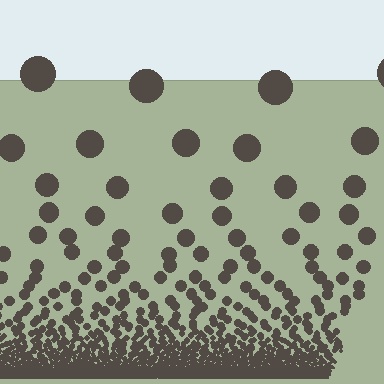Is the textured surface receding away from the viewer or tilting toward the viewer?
The surface appears to tilt toward the viewer. Texture elements get larger and sparser toward the top.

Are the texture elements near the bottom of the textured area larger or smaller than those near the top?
Smaller. The gradient is inverted — elements near the bottom are smaller and denser.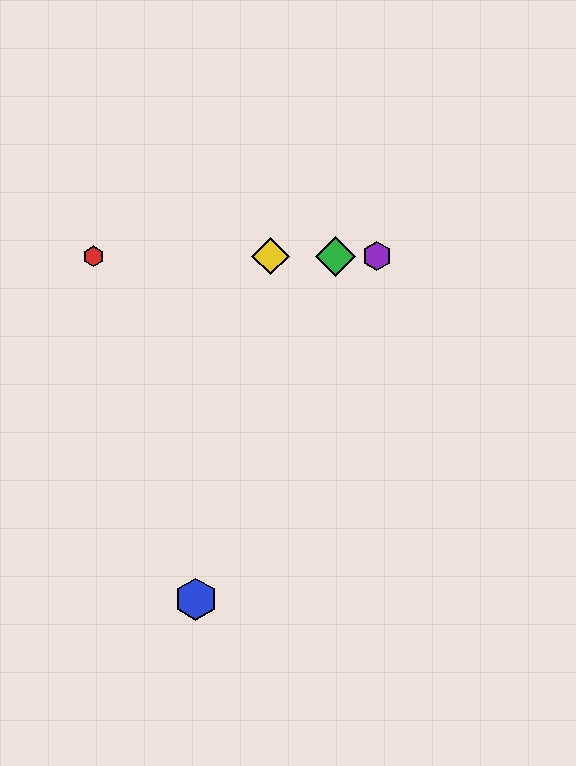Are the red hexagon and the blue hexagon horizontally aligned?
No, the red hexagon is at y≈256 and the blue hexagon is at y≈599.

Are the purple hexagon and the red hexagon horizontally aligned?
Yes, both are at y≈256.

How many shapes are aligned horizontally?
4 shapes (the red hexagon, the green diamond, the yellow diamond, the purple hexagon) are aligned horizontally.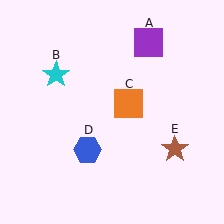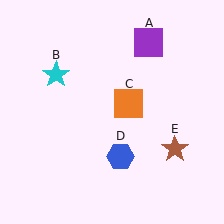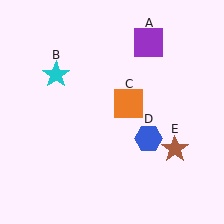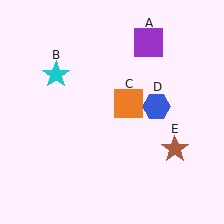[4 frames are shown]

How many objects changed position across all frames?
1 object changed position: blue hexagon (object D).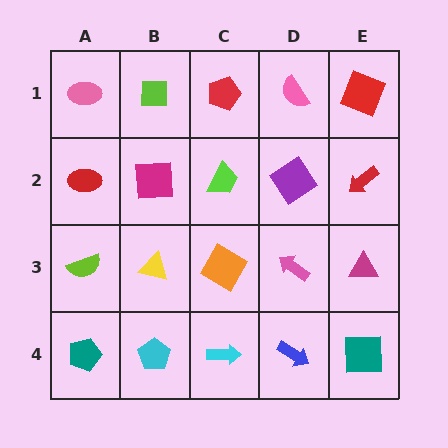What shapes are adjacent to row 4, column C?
An orange square (row 3, column C), a cyan pentagon (row 4, column B), a blue arrow (row 4, column D).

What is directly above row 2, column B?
A lime square.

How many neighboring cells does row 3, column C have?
4.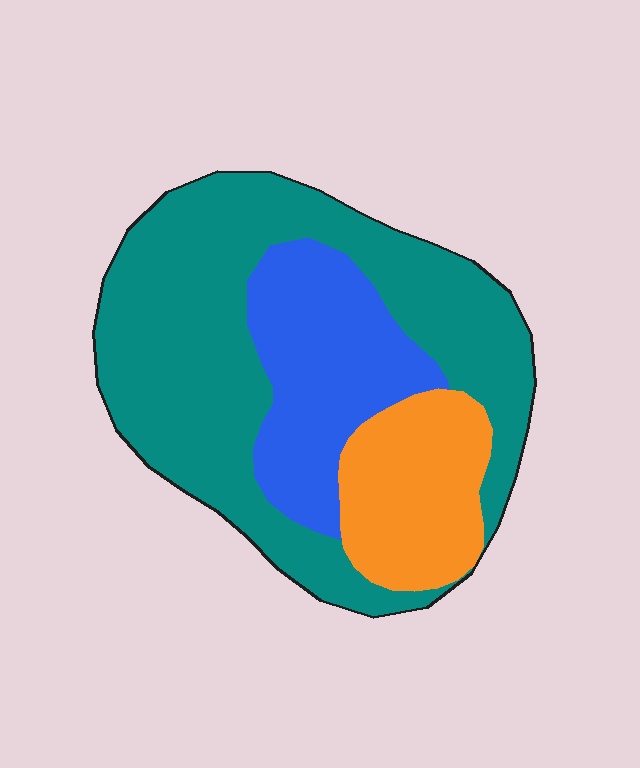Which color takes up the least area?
Orange, at roughly 20%.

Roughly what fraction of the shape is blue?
Blue takes up between a sixth and a third of the shape.